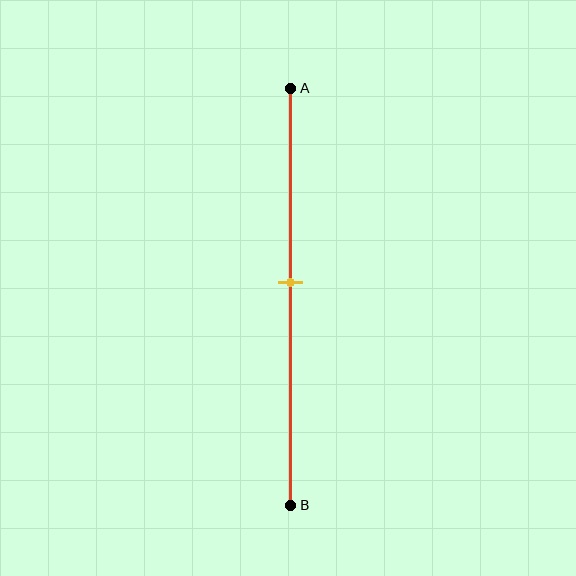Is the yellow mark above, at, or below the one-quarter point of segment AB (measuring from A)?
The yellow mark is below the one-quarter point of segment AB.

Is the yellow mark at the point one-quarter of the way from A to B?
No, the mark is at about 45% from A, not at the 25% one-quarter point.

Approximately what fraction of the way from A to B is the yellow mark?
The yellow mark is approximately 45% of the way from A to B.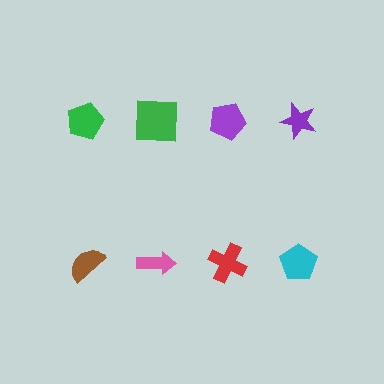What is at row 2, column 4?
A cyan pentagon.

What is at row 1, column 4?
A purple star.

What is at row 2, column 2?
A pink arrow.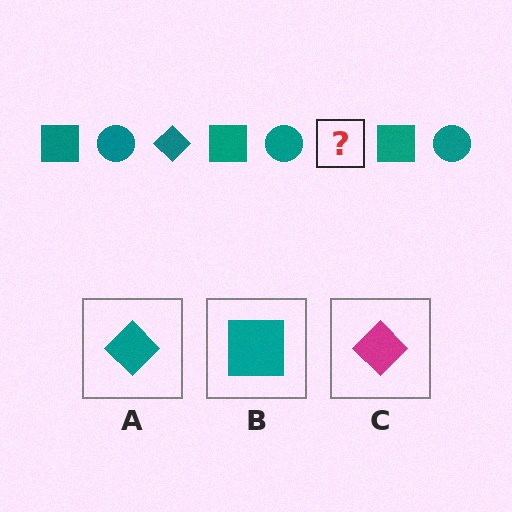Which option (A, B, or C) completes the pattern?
A.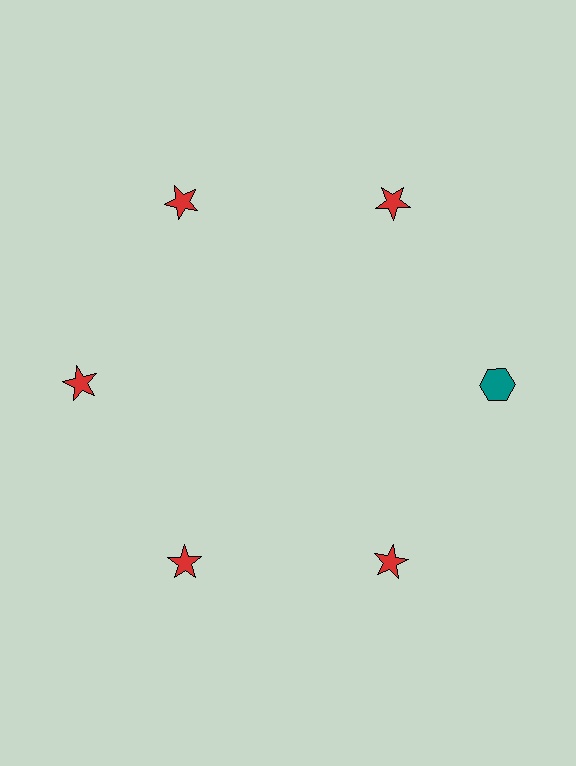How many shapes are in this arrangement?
There are 6 shapes arranged in a ring pattern.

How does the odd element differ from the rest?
It differs in both color (teal instead of red) and shape (hexagon instead of star).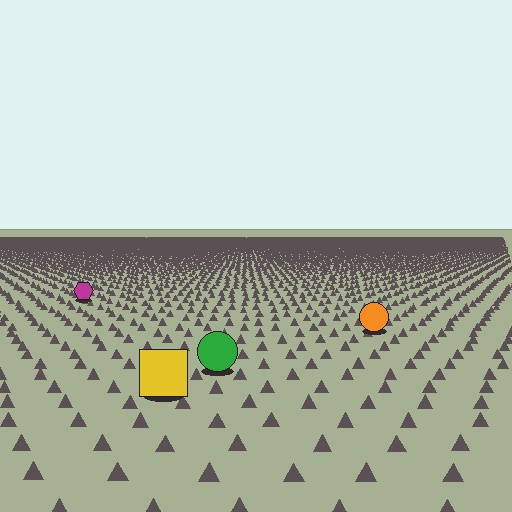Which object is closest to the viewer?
The yellow square is closest. The texture marks near it are larger and more spread out.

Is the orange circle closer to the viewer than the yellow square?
No. The yellow square is closer — you can tell from the texture gradient: the ground texture is coarser near it.